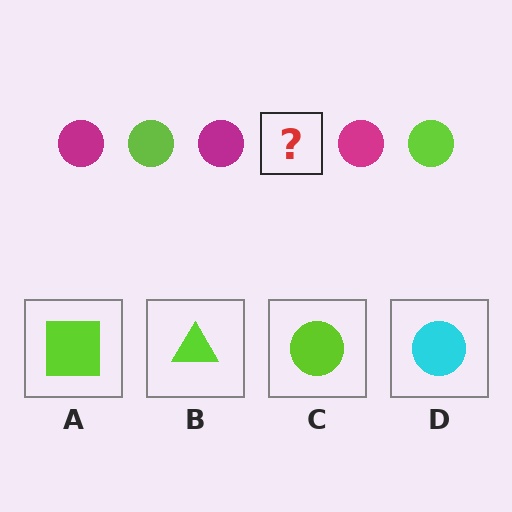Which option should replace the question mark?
Option C.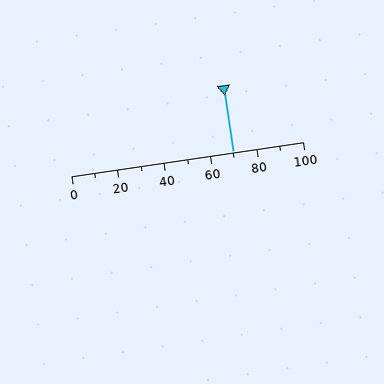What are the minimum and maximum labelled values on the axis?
The axis runs from 0 to 100.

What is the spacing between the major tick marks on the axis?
The major ticks are spaced 20 apart.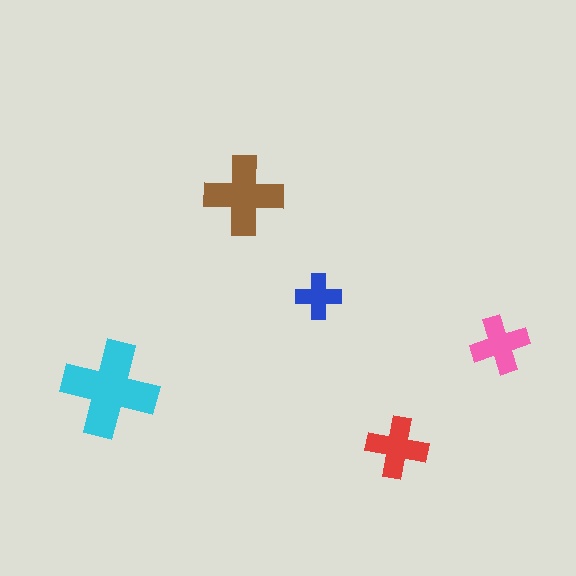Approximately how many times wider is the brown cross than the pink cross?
About 1.5 times wider.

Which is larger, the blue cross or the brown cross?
The brown one.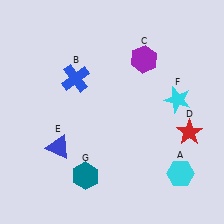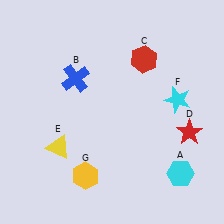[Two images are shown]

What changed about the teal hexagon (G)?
In Image 1, G is teal. In Image 2, it changed to yellow.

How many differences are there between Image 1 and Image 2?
There are 3 differences between the two images.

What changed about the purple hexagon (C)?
In Image 1, C is purple. In Image 2, it changed to red.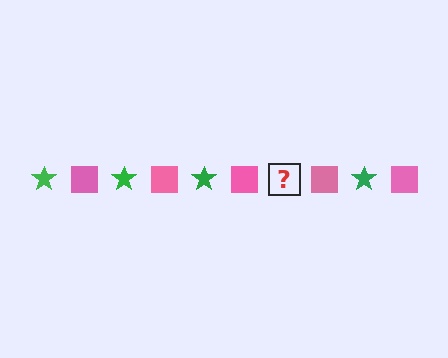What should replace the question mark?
The question mark should be replaced with a green star.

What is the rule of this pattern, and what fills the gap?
The rule is that the pattern alternates between green star and pink square. The gap should be filled with a green star.